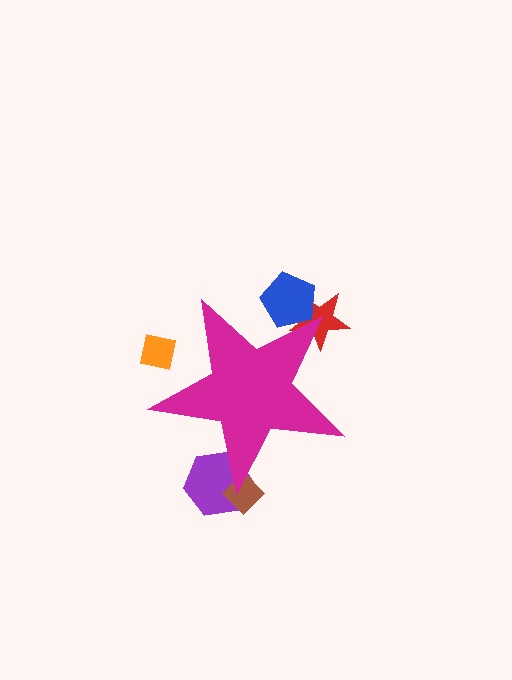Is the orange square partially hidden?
Yes, the orange square is partially hidden behind the magenta star.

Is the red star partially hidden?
Yes, the red star is partially hidden behind the magenta star.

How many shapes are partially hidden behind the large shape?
5 shapes are partially hidden.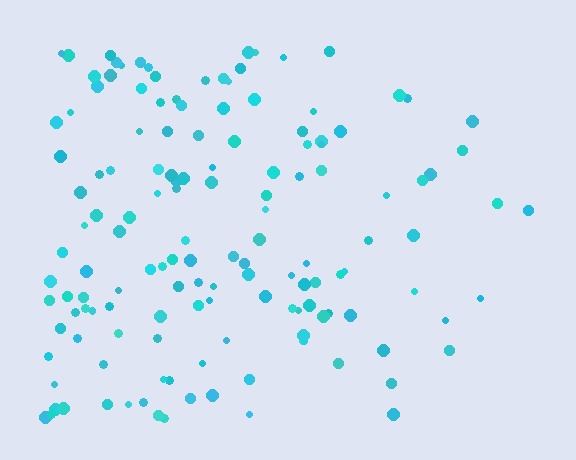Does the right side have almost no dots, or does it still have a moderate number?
Still a moderate number, just noticeably fewer than the left.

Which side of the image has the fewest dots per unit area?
The right.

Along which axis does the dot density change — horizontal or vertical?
Horizontal.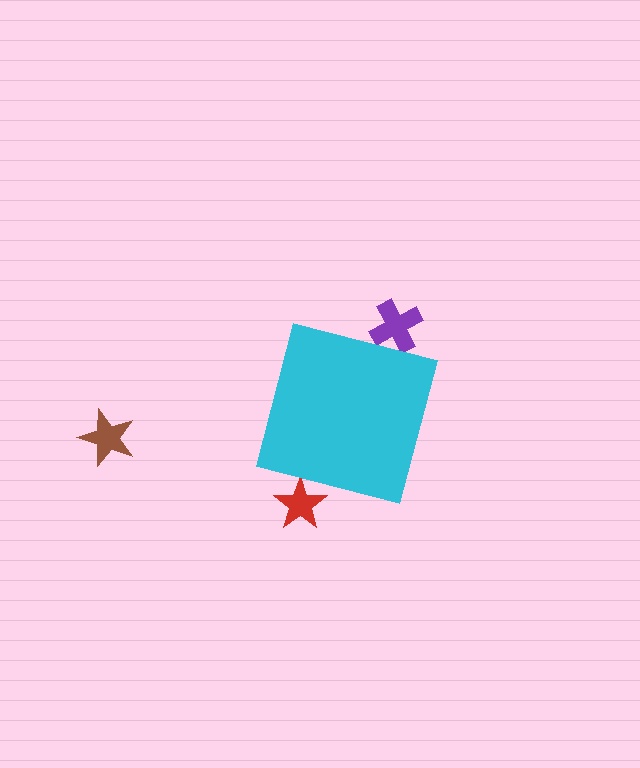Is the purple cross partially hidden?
Yes, the purple cross is partially hidden behind the cyan square.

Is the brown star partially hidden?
No, the brown star is fully visible.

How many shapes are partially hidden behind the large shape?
2 shapes are partially hidden.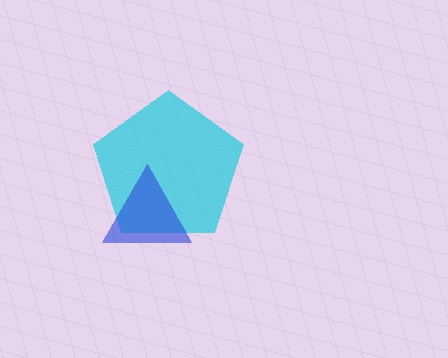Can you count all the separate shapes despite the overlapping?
Yes, there are 2 separate shapes.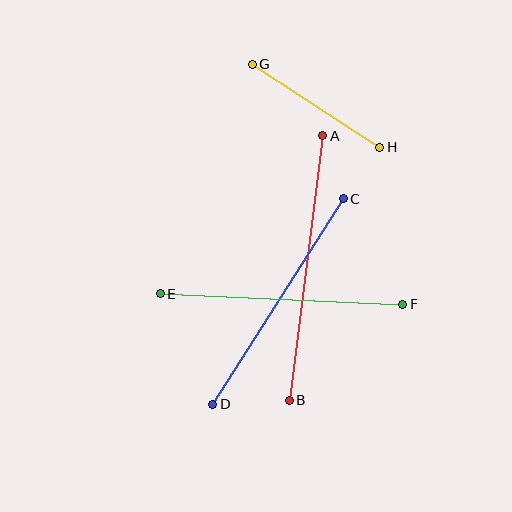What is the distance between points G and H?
The distance is approximately 152 pixels.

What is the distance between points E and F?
The distance is approximately 242 pixels.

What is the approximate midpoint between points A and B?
The midpoint is at approximately (306, 268) pixels.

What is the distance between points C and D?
The distance is approximately 243 pixels.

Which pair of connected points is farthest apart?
Points A and B are farthest apart.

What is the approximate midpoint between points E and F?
The midpoint is at approximately (282, 299) pixels.